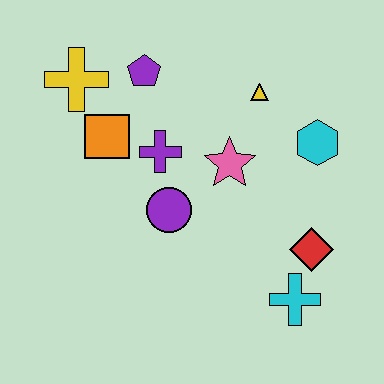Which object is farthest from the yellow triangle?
The cyan cross is farthest from the yellow triangle.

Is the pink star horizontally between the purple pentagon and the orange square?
No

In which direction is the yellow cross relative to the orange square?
The yellow cross is above the orange square.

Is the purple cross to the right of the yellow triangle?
No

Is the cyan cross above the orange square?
No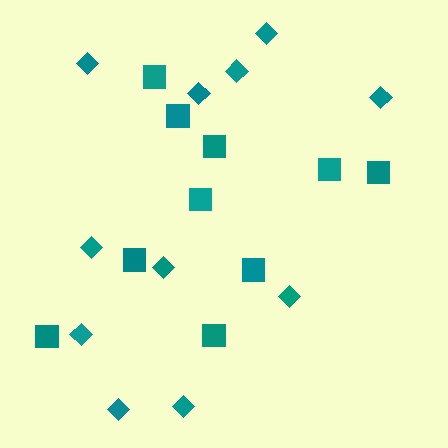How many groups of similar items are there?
There are 2 groups: one group of diamonds (11) and one group of squares (10).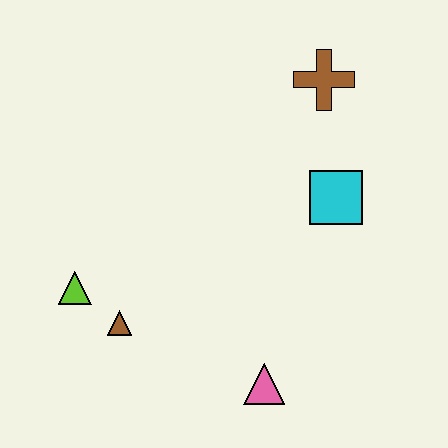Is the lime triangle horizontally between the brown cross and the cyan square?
No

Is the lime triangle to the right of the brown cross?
No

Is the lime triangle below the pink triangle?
No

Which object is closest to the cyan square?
The brown cross is closest to the cyan square.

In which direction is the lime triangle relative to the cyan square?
The lime triangle is to the left of the cyan square.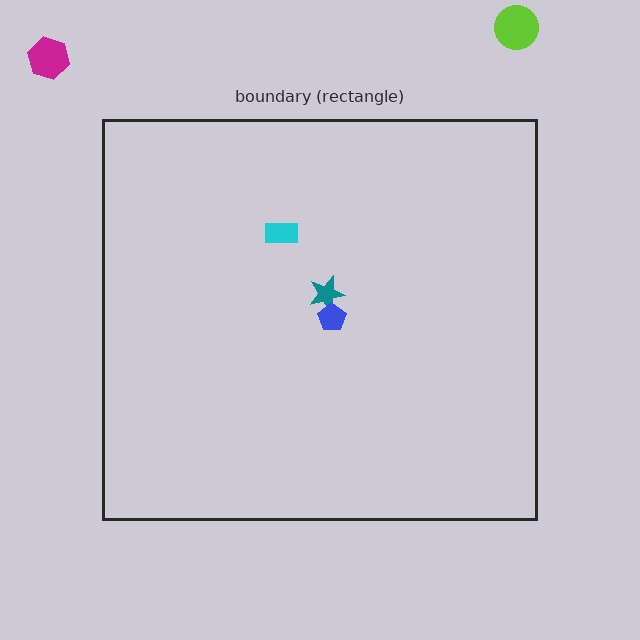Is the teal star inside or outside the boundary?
Inside.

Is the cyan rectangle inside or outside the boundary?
Inside.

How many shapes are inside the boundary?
3 inside, 2 outside.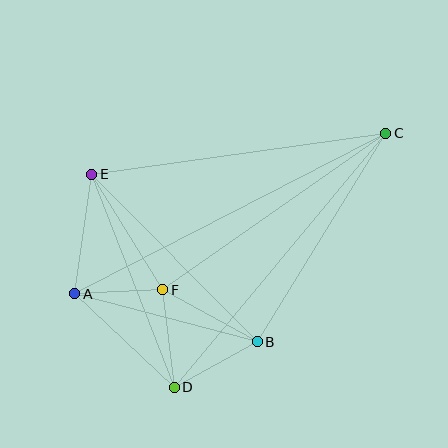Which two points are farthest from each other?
Points A and C are farthest from each other.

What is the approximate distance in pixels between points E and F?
The distance between E and F is approximately 136 pixels.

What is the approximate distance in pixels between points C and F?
The distance between C and F is approximately 272 pixels.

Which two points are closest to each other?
Points A and F are closest to each other.